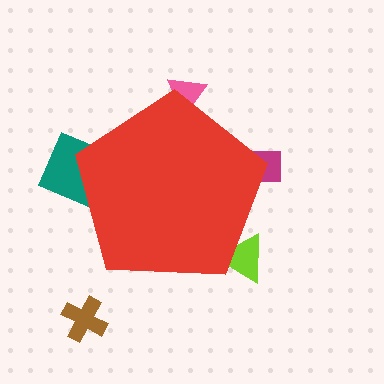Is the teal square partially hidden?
Yes, the teal square is partially hidden behind the red pentagon.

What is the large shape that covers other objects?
A red pentagon.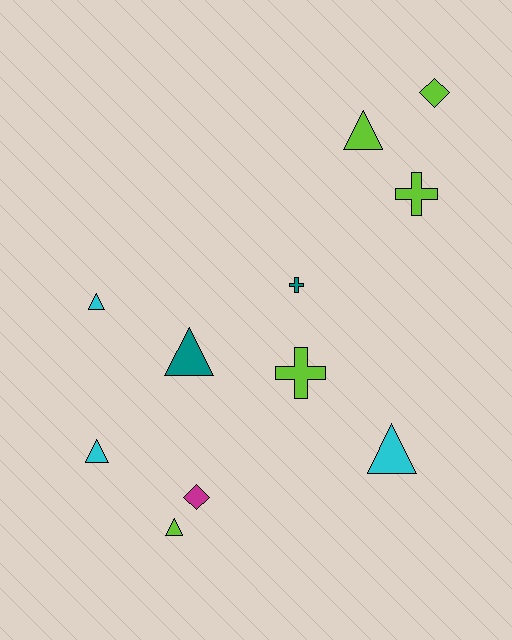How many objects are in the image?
There are 11 objects.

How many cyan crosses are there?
There are no cyan crosses.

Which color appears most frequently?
Lime, with 5 objects.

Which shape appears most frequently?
Triangle, with 6 objects.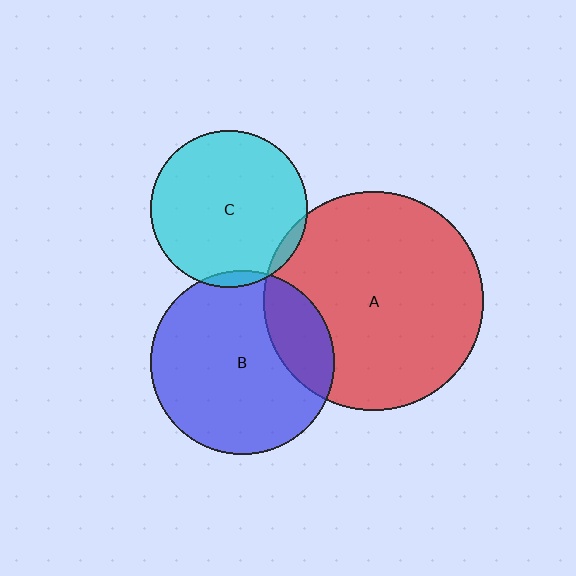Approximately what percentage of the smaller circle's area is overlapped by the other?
Approximately 5%.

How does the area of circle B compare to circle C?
Approximately 1.4 times.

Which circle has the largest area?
Circle A (red).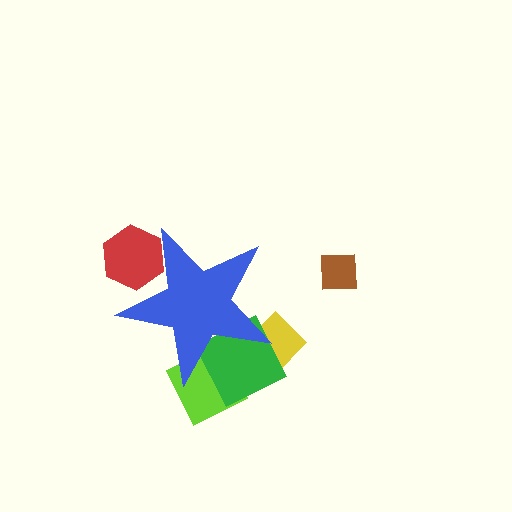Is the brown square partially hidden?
No, the brown square is fully visible.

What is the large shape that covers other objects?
A blue star.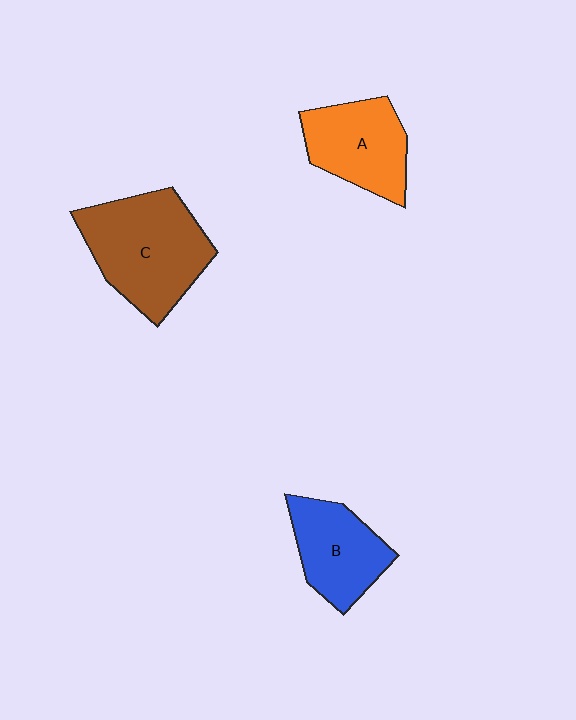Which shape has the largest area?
Shape C (brown).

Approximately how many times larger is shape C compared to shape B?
Approximately 1.5 times.